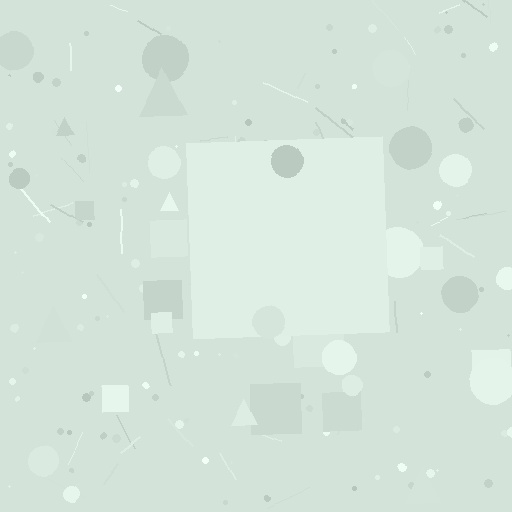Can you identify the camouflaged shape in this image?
The camouflaged shape is a square.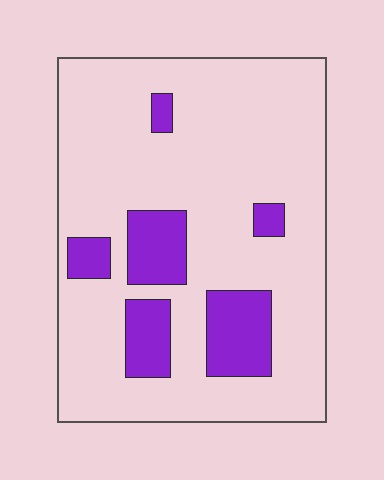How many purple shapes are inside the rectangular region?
6.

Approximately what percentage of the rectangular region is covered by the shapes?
Approximately 20%.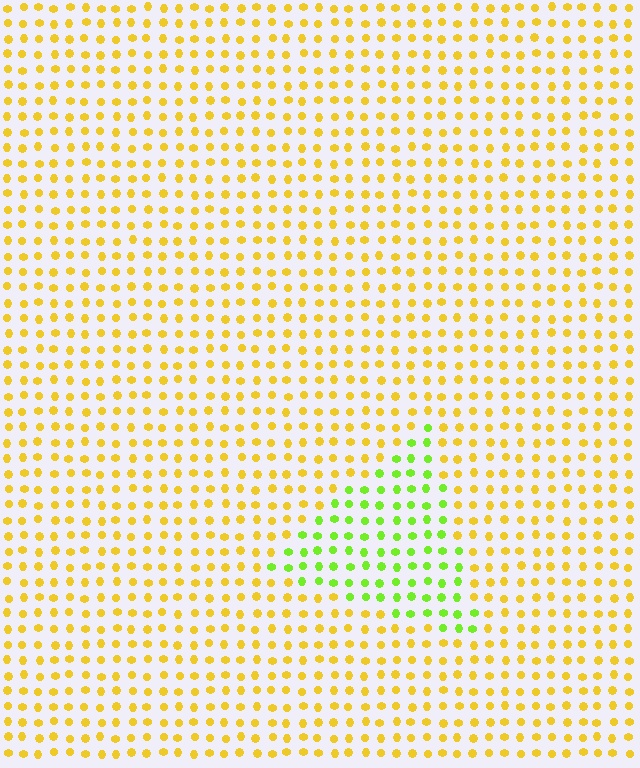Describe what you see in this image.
The image is filled with small yellow elements in a uniform arrangement. A triangle-shaped region is visible where the elements are tinted to a slightly different hue, forming a subtle color boundary.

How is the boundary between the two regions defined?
The boundary is defined purely by a slight shift in hue (about 49 degrees). Spacing, size, and orientation are identical on both sides.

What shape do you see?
I see a triangle.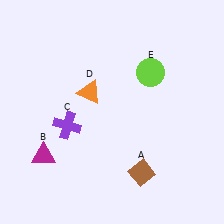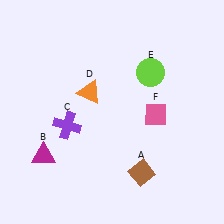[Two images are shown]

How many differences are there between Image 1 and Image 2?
There is 1 difference between the two images.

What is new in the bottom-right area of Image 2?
A pink diamond (F) was added in the bottom-right area of Image 2.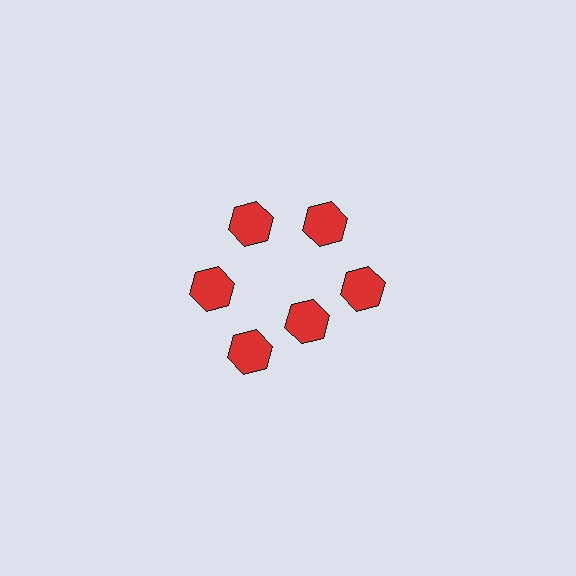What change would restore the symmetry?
The symmetry would be restored by moving it outward, back onto the ring so that all 6 hexagons sit at equal angles and equal distance from the center.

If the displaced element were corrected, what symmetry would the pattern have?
It would have 6-fold rotational symmetry — the pattern would map onto itself every 60 degrees.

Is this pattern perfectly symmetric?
No. The 6 red hexagons are arranged in a ring, but one element near the 5 o'clock position is pulled inward toward the center, breaking the 6-fold rotational symmetry.